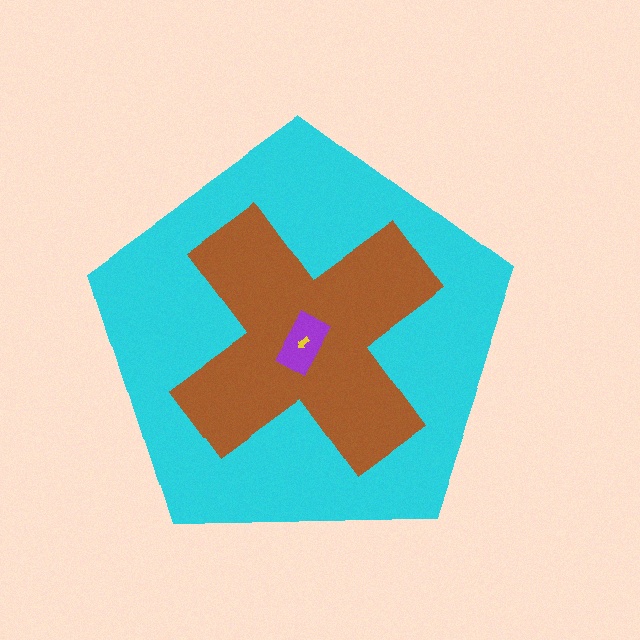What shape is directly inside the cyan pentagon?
The brown cross.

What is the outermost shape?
The cyan pentagon.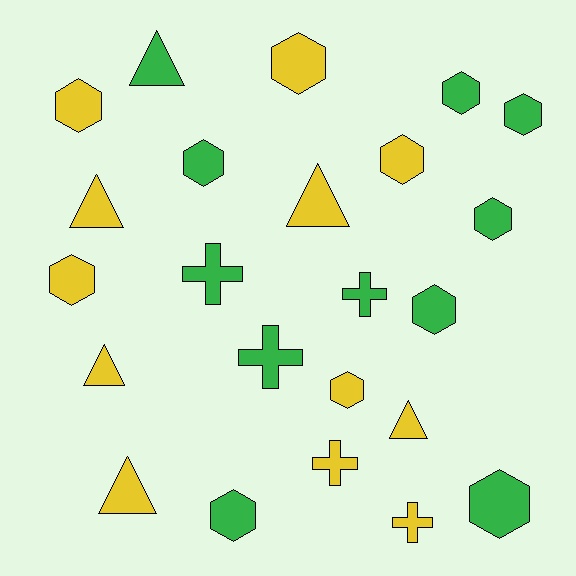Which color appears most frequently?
Yellow, with 12 objects.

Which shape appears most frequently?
Hexagon, with 12 objects.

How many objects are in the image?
There are 23 objects.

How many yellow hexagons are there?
There are 5 yellow hexagons.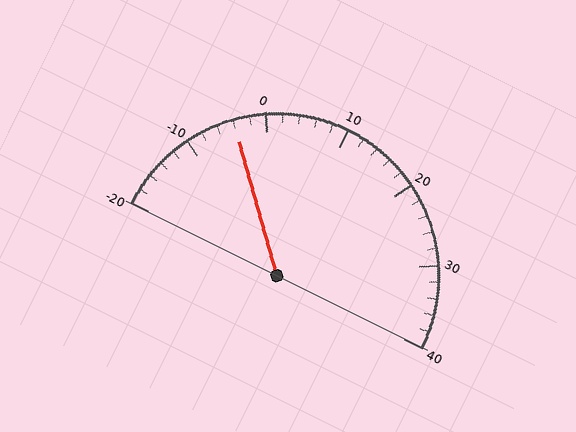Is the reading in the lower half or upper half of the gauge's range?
The reading is in the lower half of the range (-20 to 40).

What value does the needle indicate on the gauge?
The needle indicates approximately -4.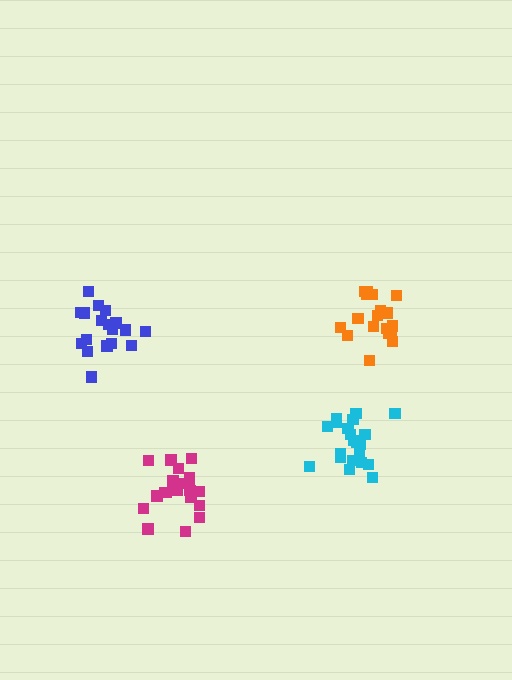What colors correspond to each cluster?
The clusters are colored: blue, cyan, orange, magenta.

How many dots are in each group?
Group 1: 18 dots, Group 2: 21 dots, Group 3: 18 dots, Group 4: 21 dots (78 total).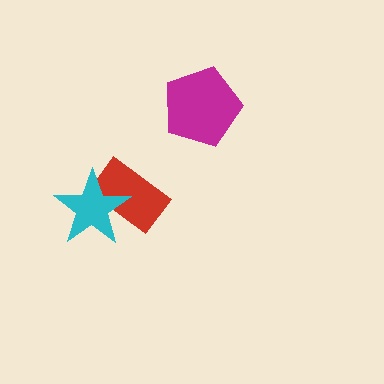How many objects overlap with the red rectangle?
1 object overlaps with the red rectangle.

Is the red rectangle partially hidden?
Yes, it is partially covered by another shape.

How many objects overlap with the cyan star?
1 object overlaps with the cyan star.